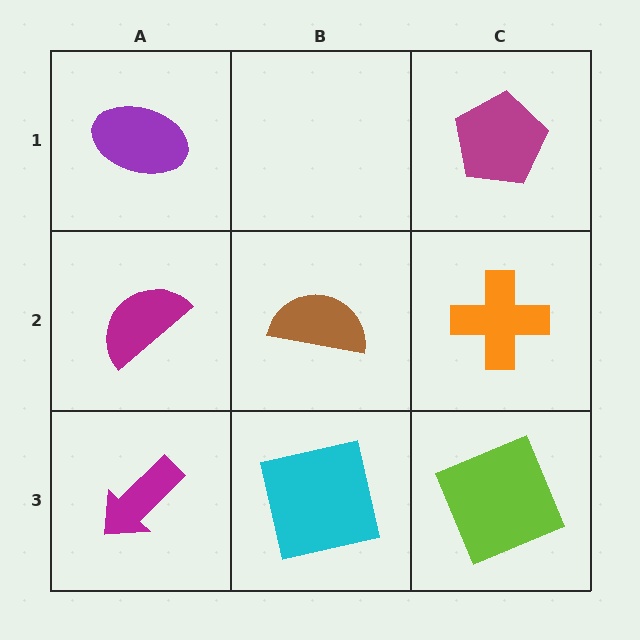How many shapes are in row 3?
3 shapes.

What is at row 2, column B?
A brown semicircle.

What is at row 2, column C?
An orange cross.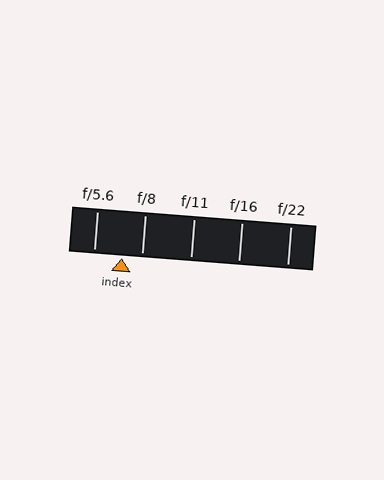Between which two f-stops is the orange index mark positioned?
The index mark is between f/5.6 and f/8.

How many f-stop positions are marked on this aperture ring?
There are 5 f-stop positions marked.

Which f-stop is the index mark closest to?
The index mark is closest to f/8.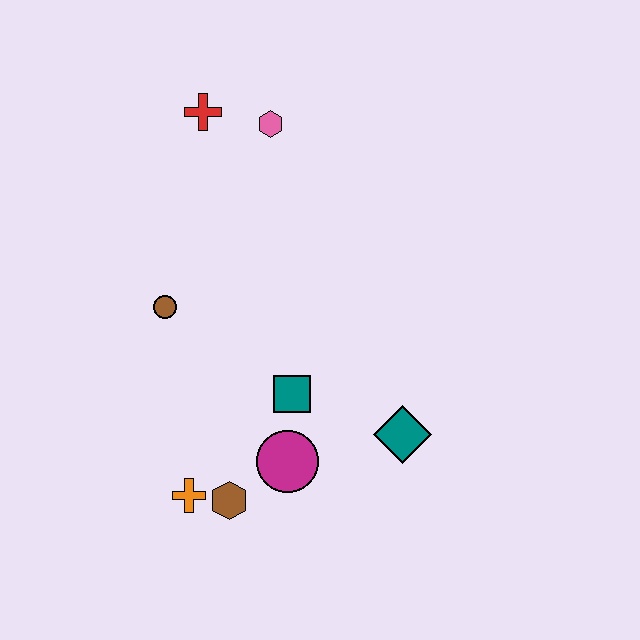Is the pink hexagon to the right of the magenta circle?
No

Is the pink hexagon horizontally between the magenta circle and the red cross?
Yes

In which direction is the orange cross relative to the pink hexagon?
The orange cross is below the pink hexagon.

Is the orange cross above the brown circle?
No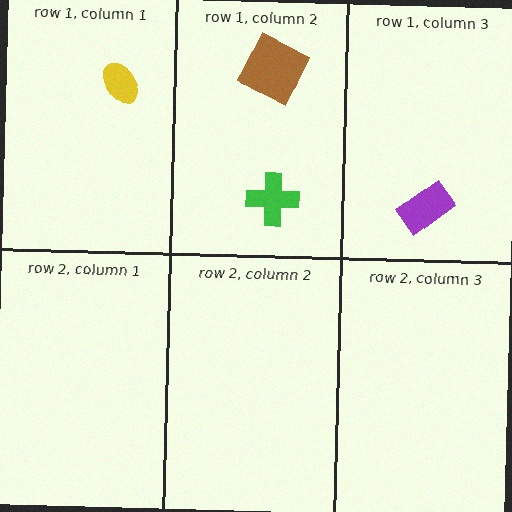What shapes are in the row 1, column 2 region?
The brown square, the green cross.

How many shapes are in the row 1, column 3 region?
1.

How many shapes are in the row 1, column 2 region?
2.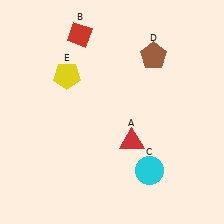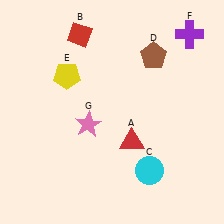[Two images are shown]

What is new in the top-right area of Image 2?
A purple cross (F) was added in the top-right area of Image 2.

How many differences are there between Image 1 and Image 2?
There are 2 differences between the two images.